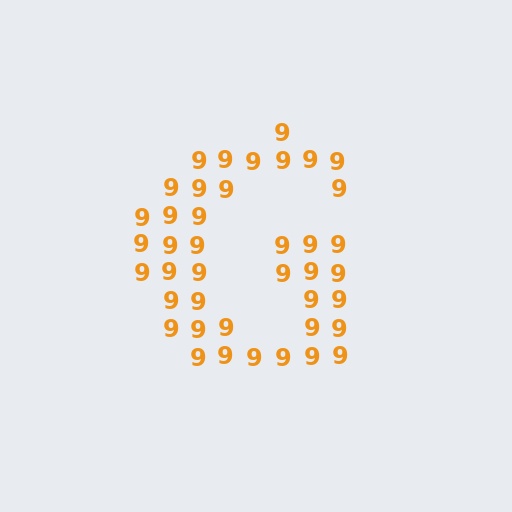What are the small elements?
The small elements are digit 9's.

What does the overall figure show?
The overall figure shows the letter G.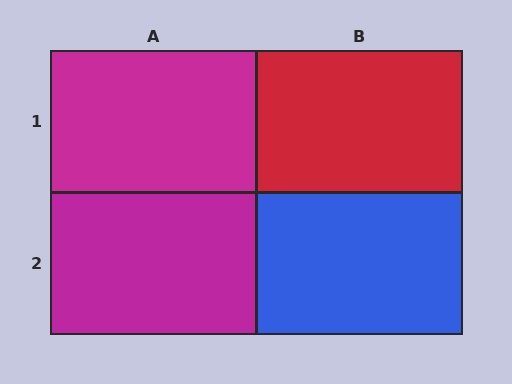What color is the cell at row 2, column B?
Blue.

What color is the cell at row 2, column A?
Magenta.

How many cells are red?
1 cell is red.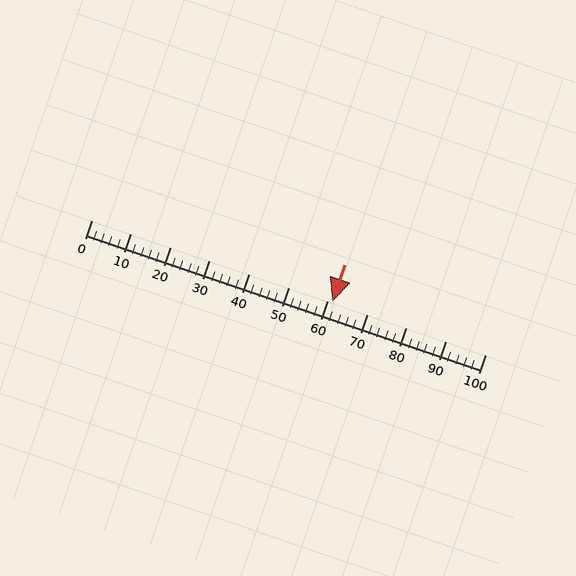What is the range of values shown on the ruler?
The ruler shows values from 0 to 100.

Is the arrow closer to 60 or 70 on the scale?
The arrow is closer to 60.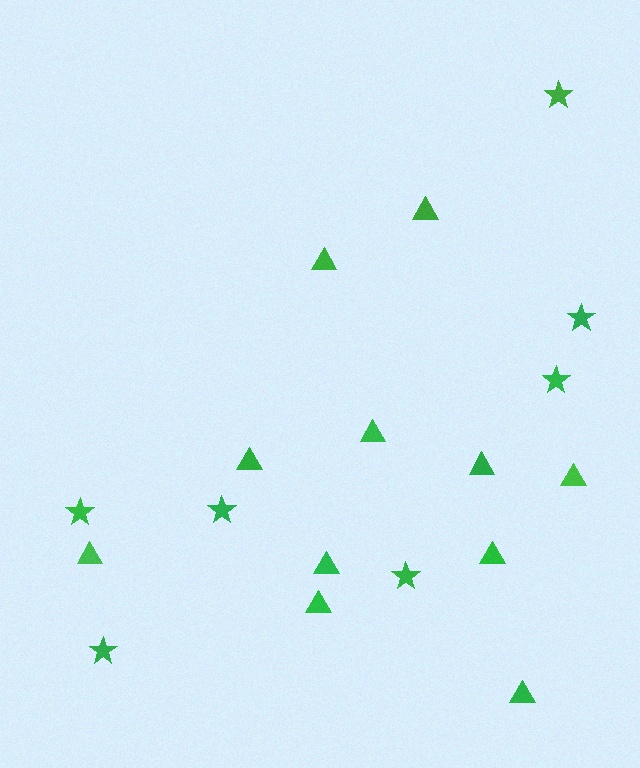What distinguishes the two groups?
There are 2 groups: one group of stars (7) and one group of triangles (11).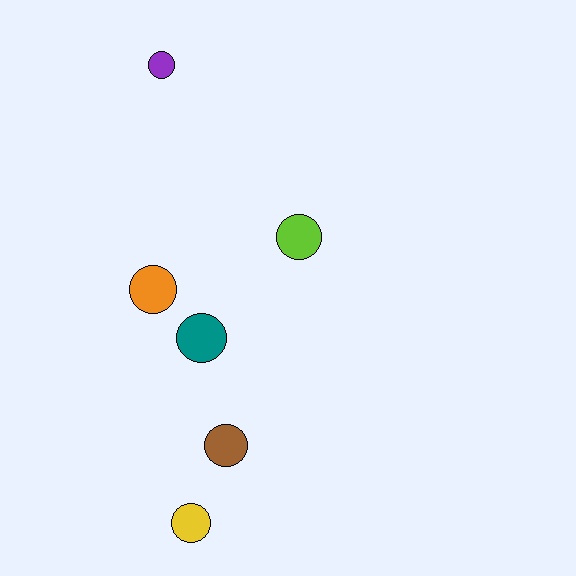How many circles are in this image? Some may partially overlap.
There are 6 circles.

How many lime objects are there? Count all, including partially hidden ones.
There is 1 lime object.